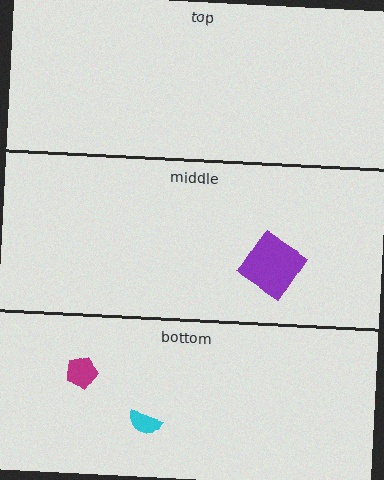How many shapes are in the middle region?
1.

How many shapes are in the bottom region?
2.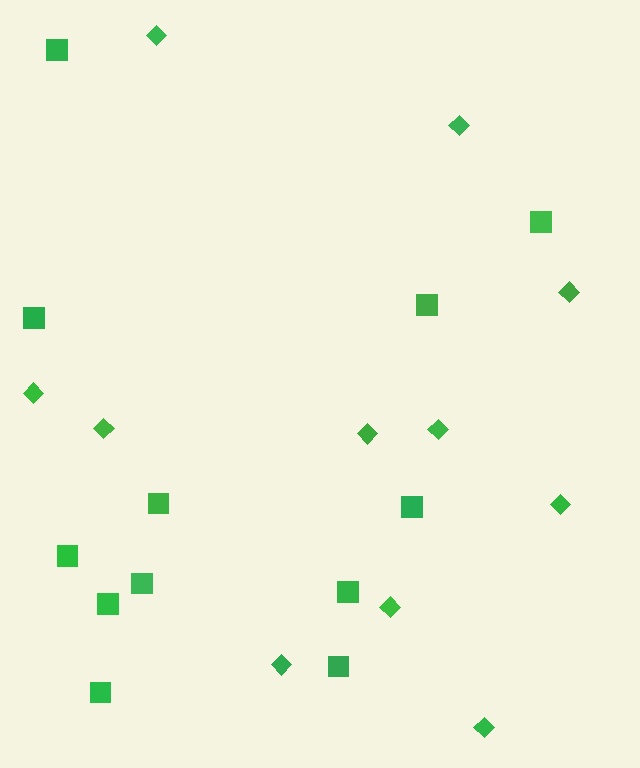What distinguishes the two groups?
There are 2 groups: one group of squares (12) and one group of diamonds (11).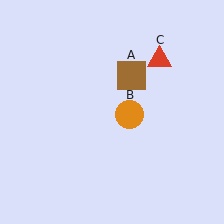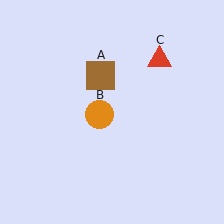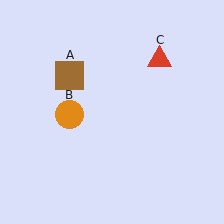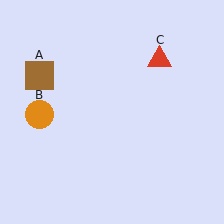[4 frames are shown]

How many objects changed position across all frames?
2 objects changed position: brown square (object A), orange circle (object B).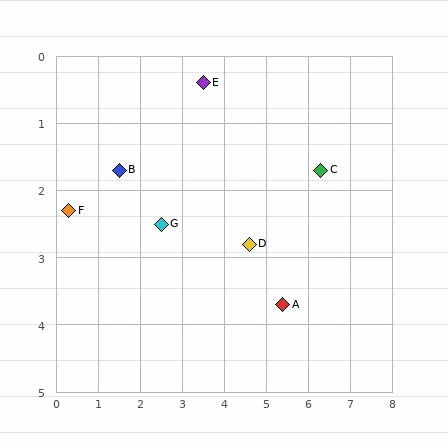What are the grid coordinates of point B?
Point B is at approximately (1.5, 1.7).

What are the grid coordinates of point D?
Point D is at approximately (4.6, 2.8).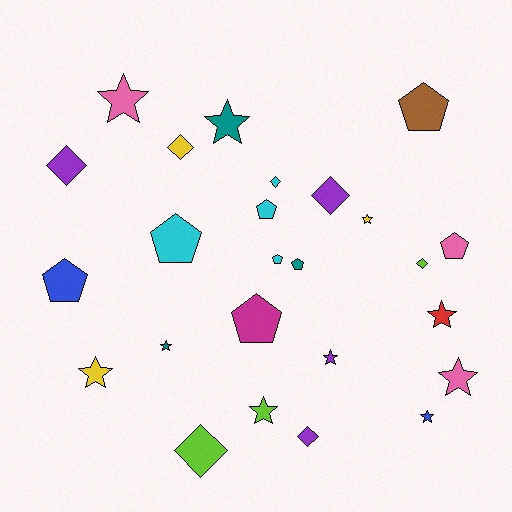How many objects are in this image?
There are 25 objects.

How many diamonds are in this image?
There are 7 diamonds.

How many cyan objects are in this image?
There are 4 cyan objects.